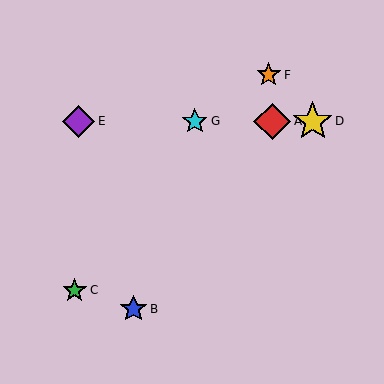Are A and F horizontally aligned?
No, A is at y≈122 and F is at y≈75.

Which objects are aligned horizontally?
Objects A, D, E, G are aligned horizontally.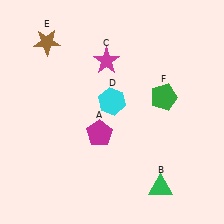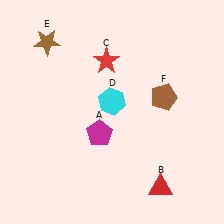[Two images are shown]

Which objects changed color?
B changed from green to red. C changed from magenta to red. F changed from green to brown.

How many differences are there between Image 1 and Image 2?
There are 3 differences between the two images.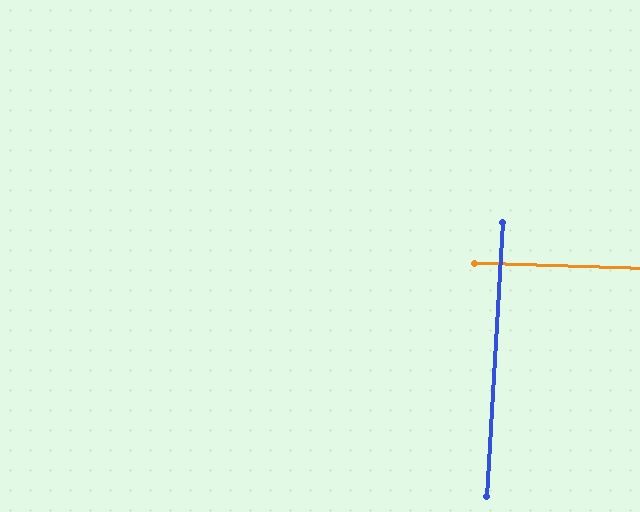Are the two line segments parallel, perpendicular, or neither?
Perpendicular — they meet at approximately 89°.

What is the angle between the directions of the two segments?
Approximately 89 degrees.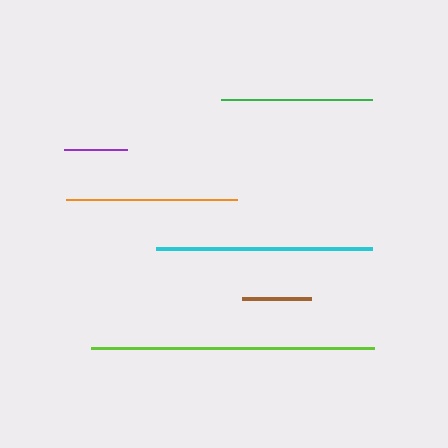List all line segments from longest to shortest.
From longest to shortest: lime, cyan, orange, green, brown, purple.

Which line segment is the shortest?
The purple line is the shortest at approximately 63 pixels.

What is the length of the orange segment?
The orange segment is approximately 171 pixels long.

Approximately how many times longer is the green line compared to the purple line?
The green line is approximately 2.4 times the length of the purple line.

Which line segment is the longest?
The lime line is the longest at approximately 283 pixels.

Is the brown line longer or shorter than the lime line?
The lime line is longer than the brown line.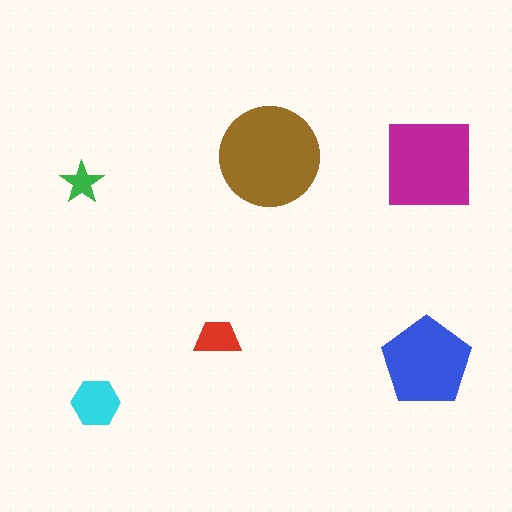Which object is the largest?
The brown circle.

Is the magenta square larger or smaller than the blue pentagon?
Larger.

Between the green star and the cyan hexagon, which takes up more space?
The cyan hexagon.